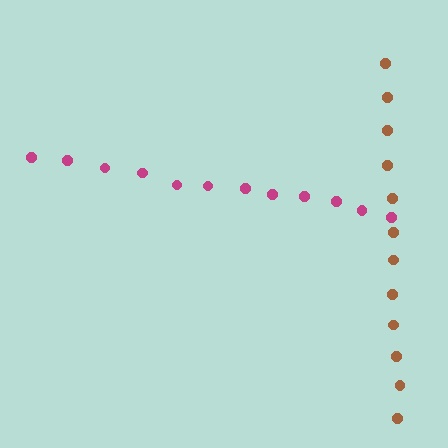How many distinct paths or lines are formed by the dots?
There are 2 distinct paths.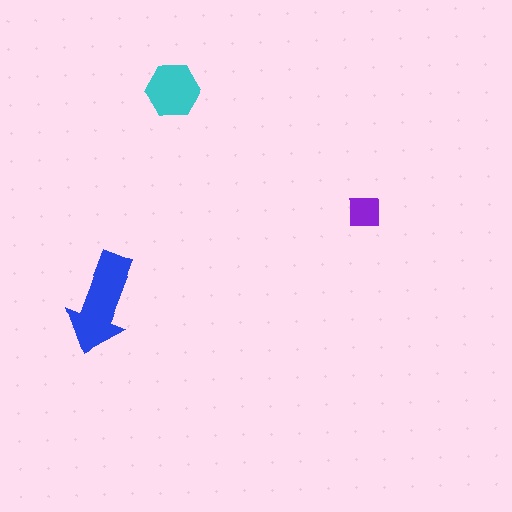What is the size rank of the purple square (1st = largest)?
3rd.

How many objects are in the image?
There are 3 objects in the image.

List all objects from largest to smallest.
The blue arrow, the cyan hexagon, the purple square.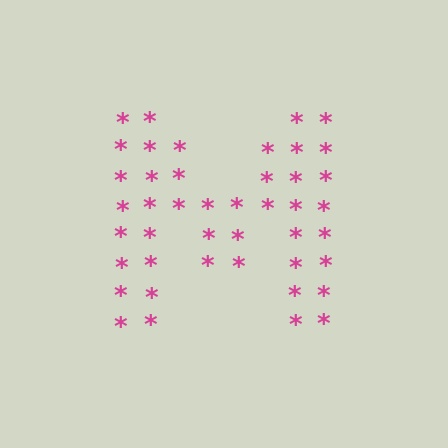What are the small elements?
The small elements are asterisks.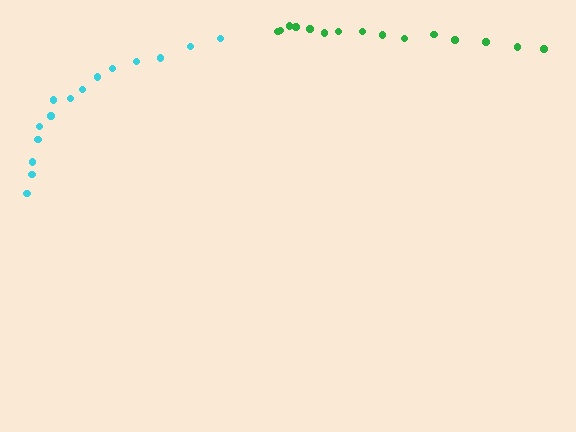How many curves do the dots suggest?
There are 2 distinct paths.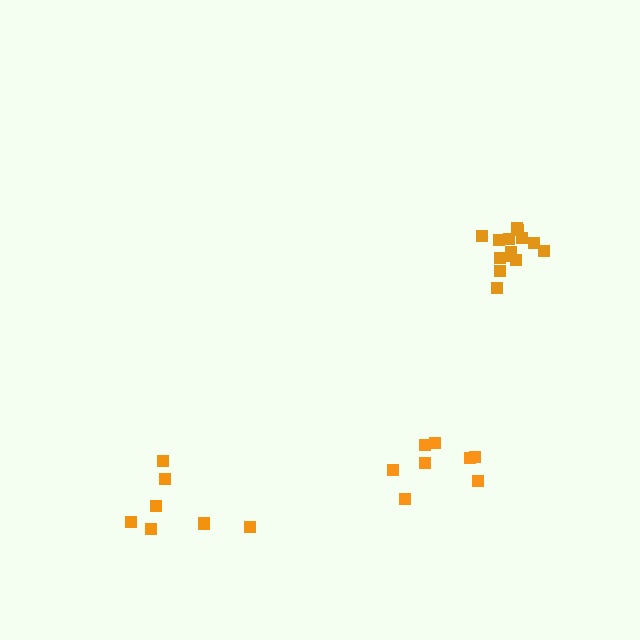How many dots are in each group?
Group 1: 8 dots, Group 2: 8 dots, Group 3: 14 dots (30 total).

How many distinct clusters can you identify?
There are 3 distinct clusters.